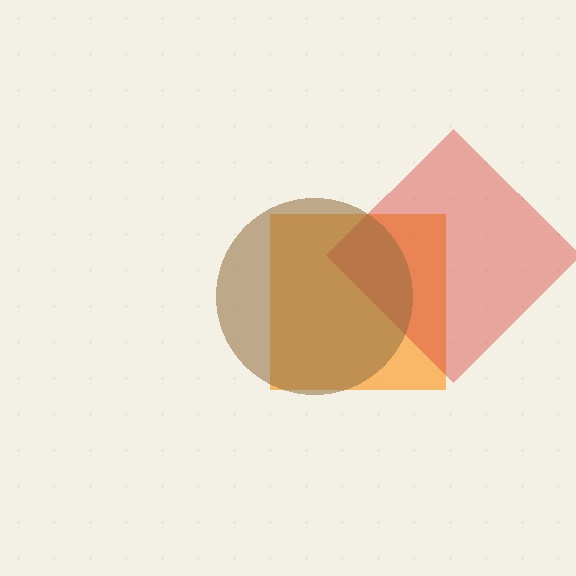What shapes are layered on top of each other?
The layered shapes are: an orange square, a red diamond, a brown circle.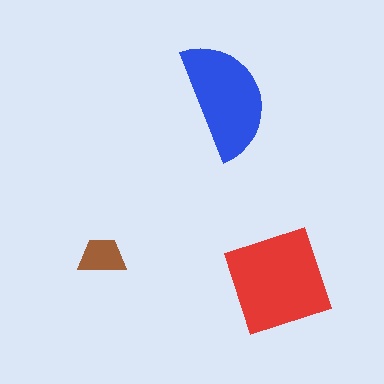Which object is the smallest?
The brown trapezoid.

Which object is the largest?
The red square.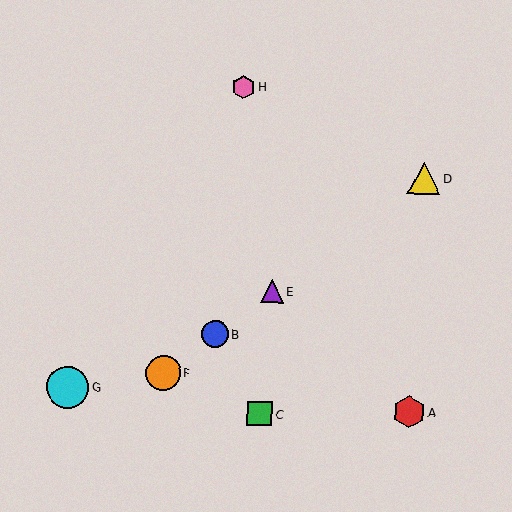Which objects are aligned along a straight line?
Objects B, D, E, F are aligned along a straight line.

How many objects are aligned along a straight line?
4 objects (B, D, E, F) are aligned along a straight line.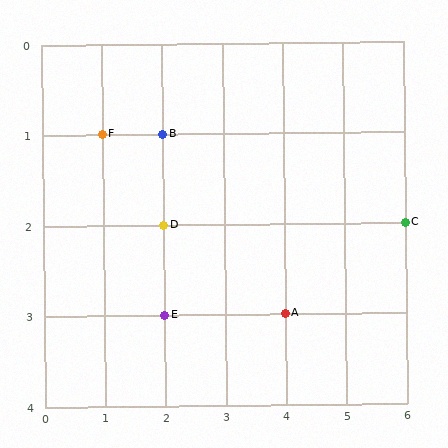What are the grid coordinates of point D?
Point D is at grid coordinates (2, 2).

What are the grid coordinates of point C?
Point C is at grid coordinates (6, 2).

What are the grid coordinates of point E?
Point E is at grid coordinates (2, 3).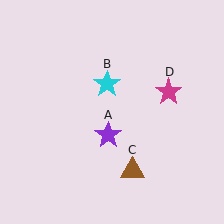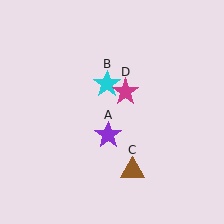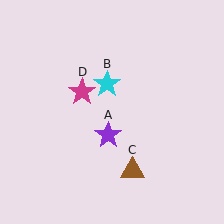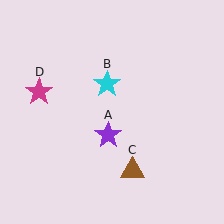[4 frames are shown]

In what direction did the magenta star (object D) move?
The magenta star (object D) moved left.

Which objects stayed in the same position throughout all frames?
Purple star (object A) and cyan star (object B) and brown triangle (object C) remained stationary.